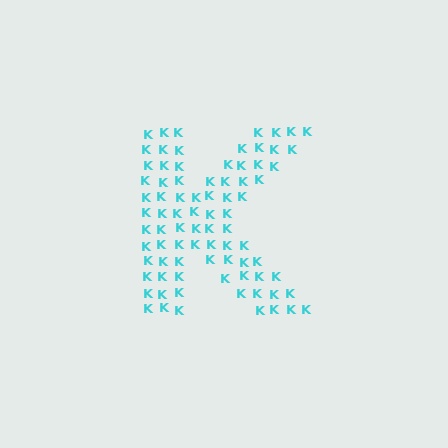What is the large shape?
The large shape is the letter K.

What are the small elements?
The small elements are letter K's.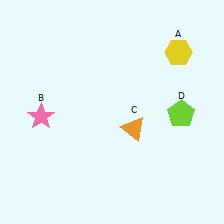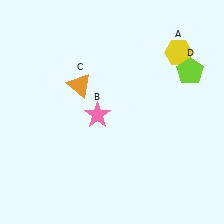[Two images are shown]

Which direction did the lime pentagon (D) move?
The lime pentagon (D) moved up.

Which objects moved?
The objects that moved are: the pink star (B), the orange triangle (C), the lime pentagon (D).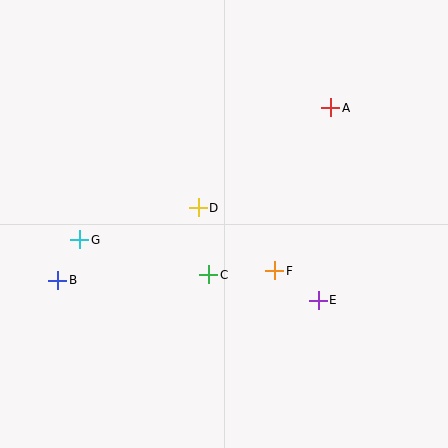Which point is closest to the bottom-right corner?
Point E is closest to the bottom-right corner.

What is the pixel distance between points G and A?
The distance between G and A is 284 pixels.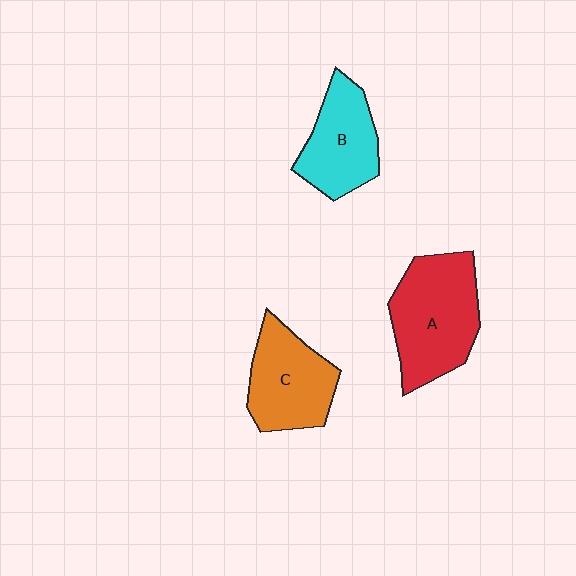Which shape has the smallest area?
Shape B (cyan).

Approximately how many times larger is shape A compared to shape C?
Approximately 1.3 times.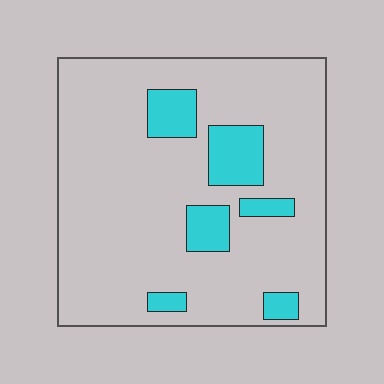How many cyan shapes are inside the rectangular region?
6.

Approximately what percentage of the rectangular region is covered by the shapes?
Approximately 15%.